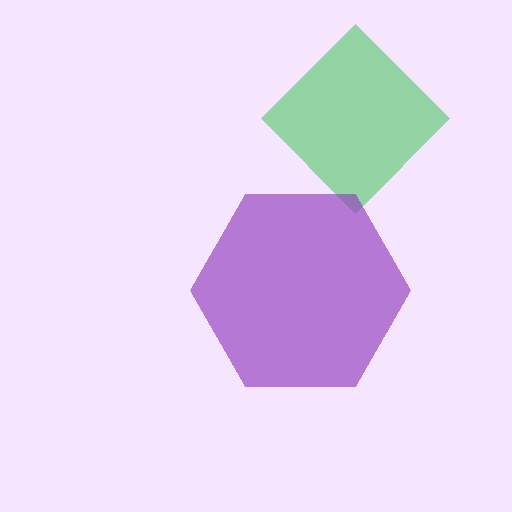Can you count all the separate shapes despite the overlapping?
Yes, there are 2 separate shapes.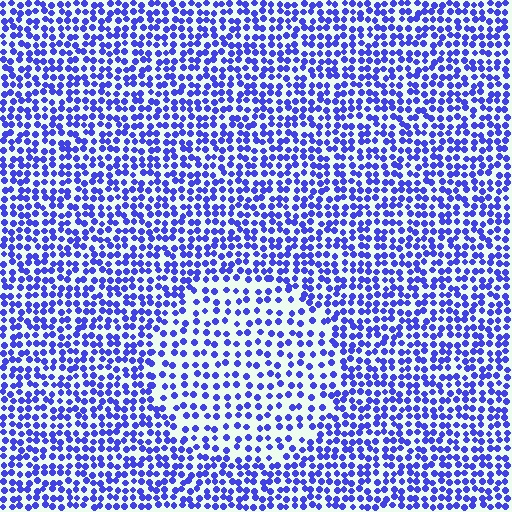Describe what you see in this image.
The image contains small blue elements arranged at two different densities. A circle-shaped region is visible where the elements are less densely packed than the surrounding area.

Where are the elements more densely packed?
The elements are more densely packed outside the circle boundary.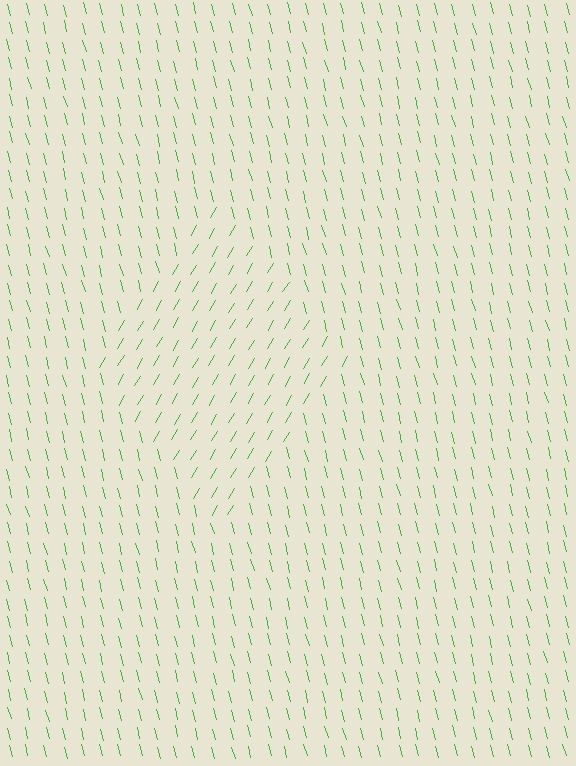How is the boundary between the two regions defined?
The boundary is defined purely by a change in line orientation (approximately 45 degrees difference). All lines are the same color and thickness.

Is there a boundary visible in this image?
Yes, there is a texture boundary formed by a change in line orientation.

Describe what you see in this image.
The image is filled with small green line segments. A diamond region in the image has lines oriented differently from the surrounding lines, creating a visible texture boundary.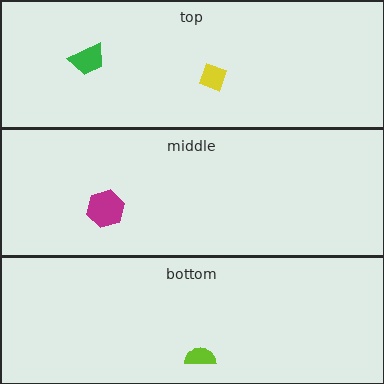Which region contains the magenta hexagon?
The middle region.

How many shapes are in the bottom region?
1.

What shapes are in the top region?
The yellow diamond, the green trapezoid.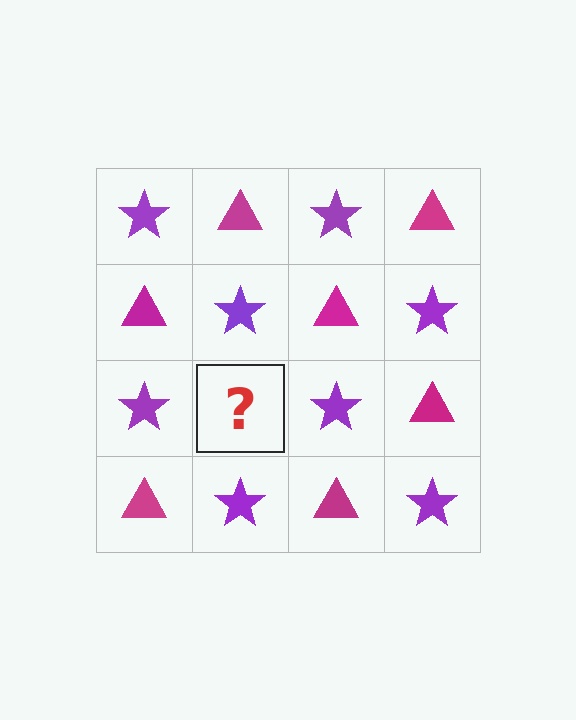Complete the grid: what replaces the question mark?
The question mark should be replaced with a magenta triangle.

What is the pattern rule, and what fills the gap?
The rule is that it alternates purple star and magenta triangle in a checkerboard pattern. The gap should be filled with a magenta triangle.